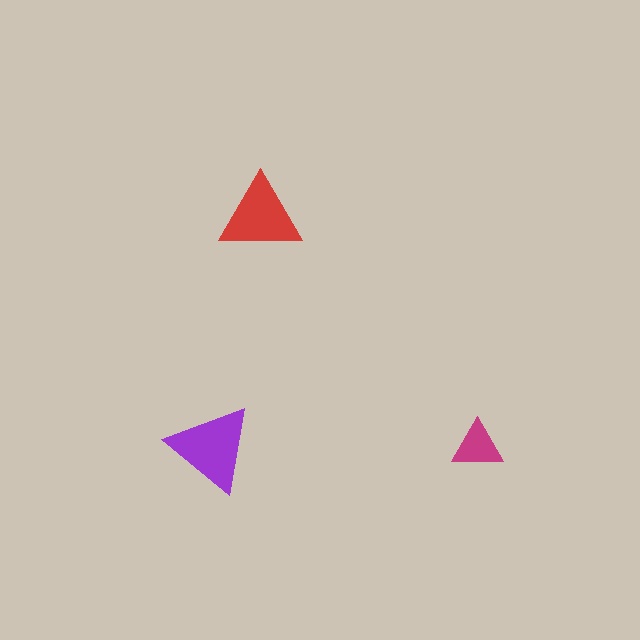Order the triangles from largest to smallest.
the purple one, the red one, the magenta one.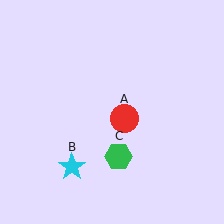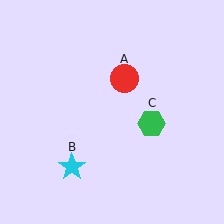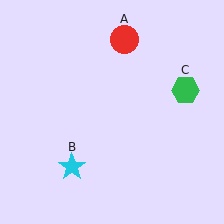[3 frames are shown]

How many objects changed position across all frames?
2 objects changed position: red circle (object A), green hexagon (object C).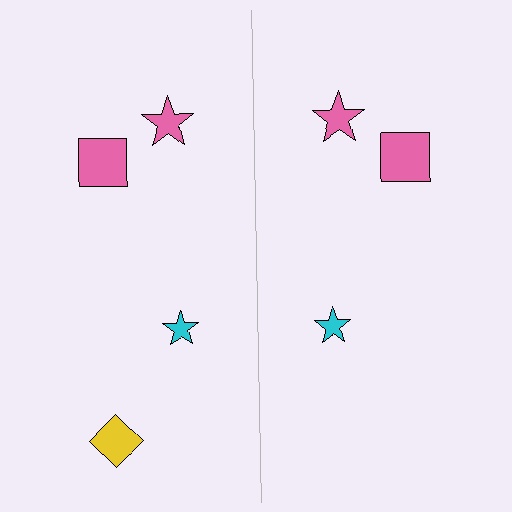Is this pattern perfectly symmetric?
No, the pattern is not perfectly symmetric. A yellow diamond is missing from the right side.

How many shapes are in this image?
There are 7 shapes in this image.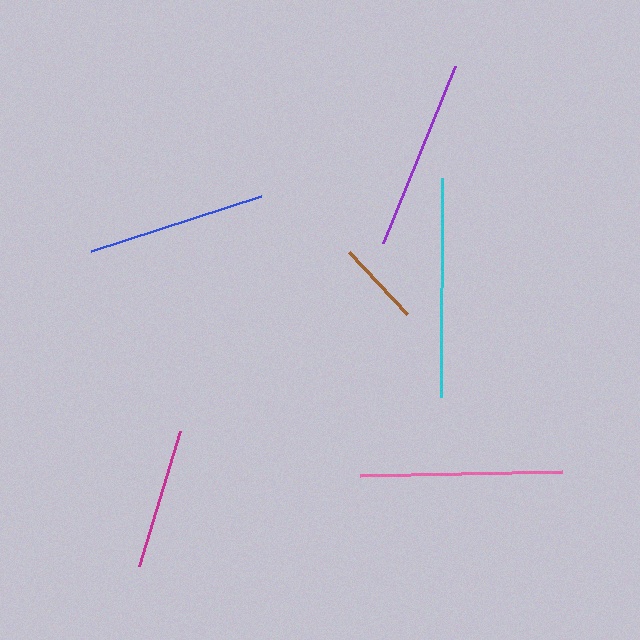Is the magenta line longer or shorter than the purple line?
The purple line is longer than the magenta line.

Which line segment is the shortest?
The brown line is the shortest at approximately 85 pixels.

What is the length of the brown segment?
The brown segment is approximately 85 pixels long.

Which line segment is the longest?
The cyan line is the longest at approximately 219 pixels.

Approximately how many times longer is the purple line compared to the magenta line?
The purple line is approximately 1.4 times the length of the magenta line.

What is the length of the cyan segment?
The cyan segment is approximately 219 pixels long.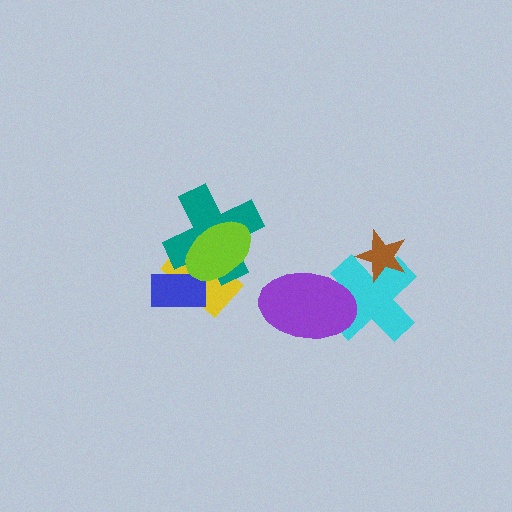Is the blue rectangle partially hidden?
Yes, it is partially covered by another shape.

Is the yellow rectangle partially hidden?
Yes, it is partially covered by another shape.